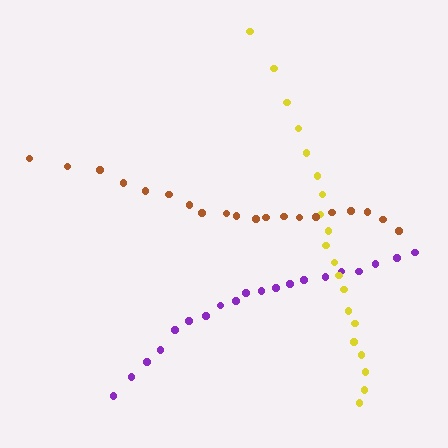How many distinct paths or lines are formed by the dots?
There are 3 distinct paths.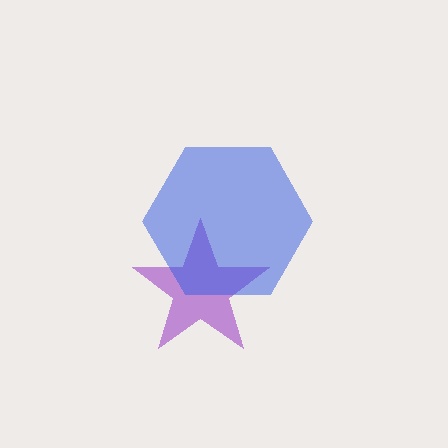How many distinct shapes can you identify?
There are 2 distinct shapes: a purple star, a blue hexagon.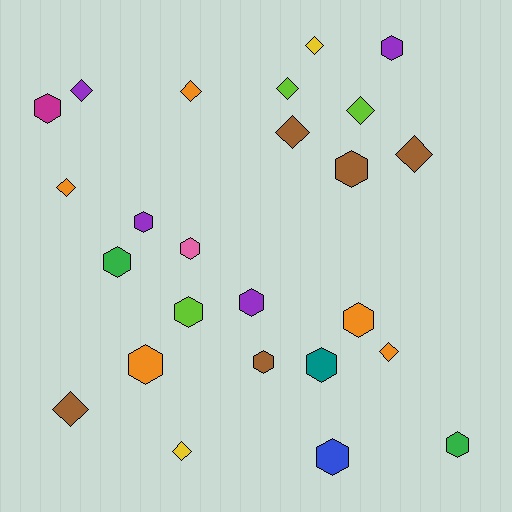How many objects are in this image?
There are 25 objects.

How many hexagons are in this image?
There are 14 hexagons.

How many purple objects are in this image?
There are 4 purple objects.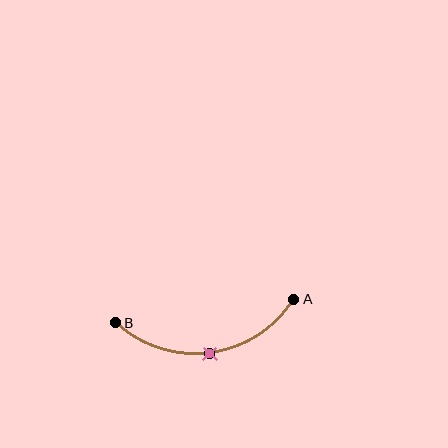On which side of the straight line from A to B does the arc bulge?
The arc bulges below the straight line connecting A and B.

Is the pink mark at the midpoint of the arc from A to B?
Yes. The pink mark lies on the arc at equal arc-length from both A and B — it is the arc midpoint.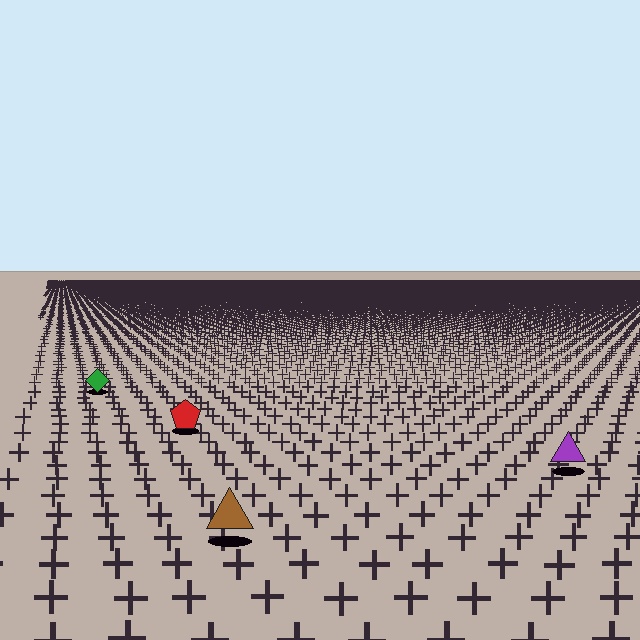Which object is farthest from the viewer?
The green diamond is farthest from the viewer. It appears smaller and the ground texture around it is denser.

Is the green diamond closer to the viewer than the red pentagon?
No. The red pentagon is closer — you can tell from the texture gradient: the ground texture is coarser near it.